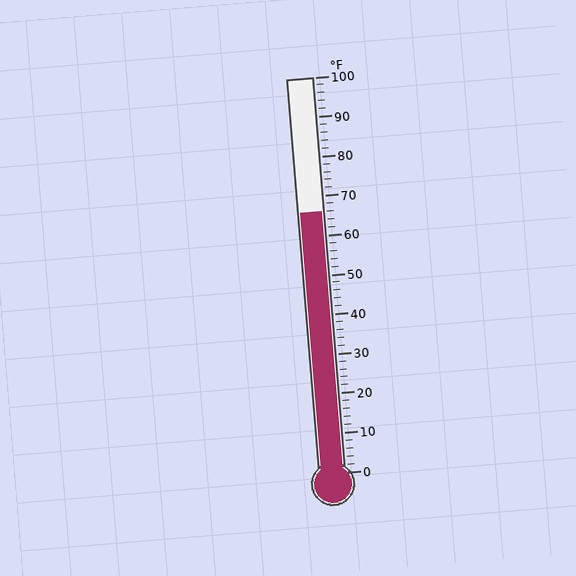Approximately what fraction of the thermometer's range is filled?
The thermometer is filled to approximately 65% of its range.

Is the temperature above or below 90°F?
The temperature is below 90°F.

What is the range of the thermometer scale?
The thermometer scale ranges from 0°F to 100°F.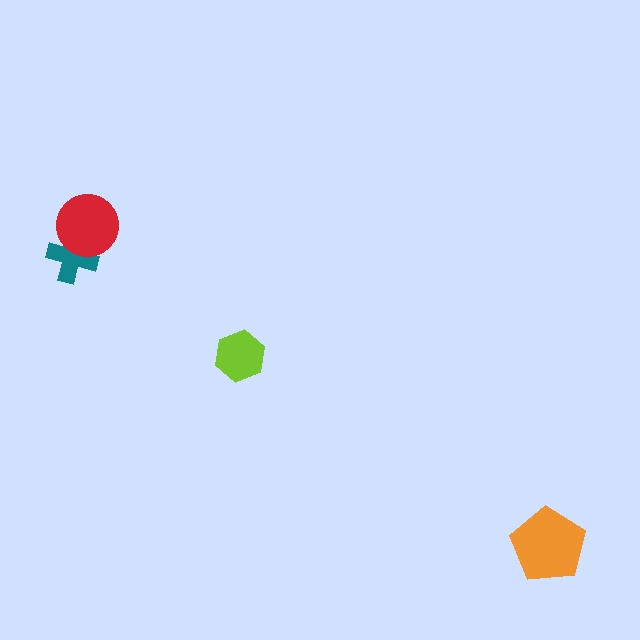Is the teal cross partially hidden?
Yes, it is partially covered by another shape.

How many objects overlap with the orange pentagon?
0 objects overlap with the orange pentagon.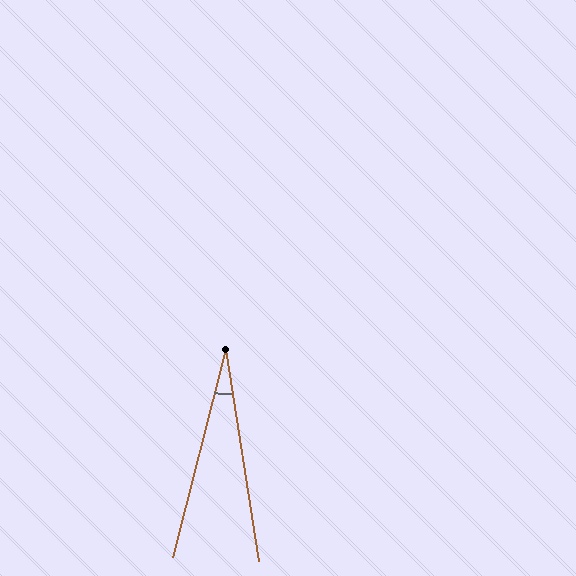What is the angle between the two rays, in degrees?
Approximately 23 degrees.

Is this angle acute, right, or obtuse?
It is acute.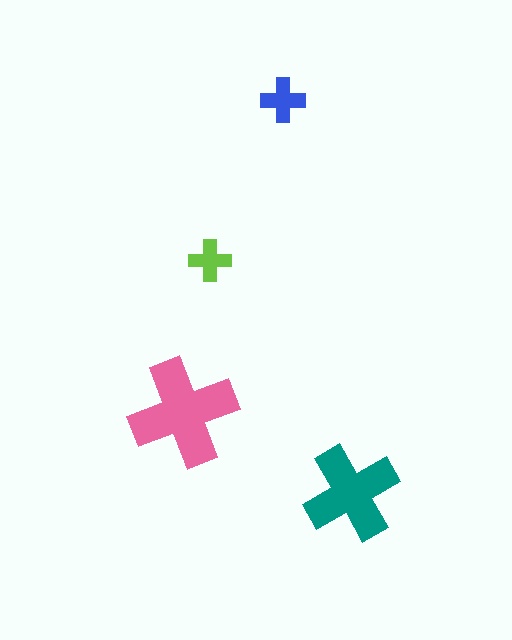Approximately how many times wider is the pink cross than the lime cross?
About 2.5 times wider.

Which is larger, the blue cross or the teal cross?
The teal one.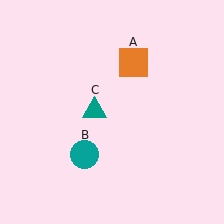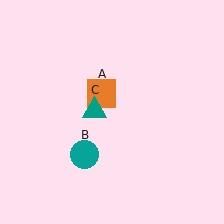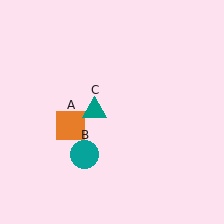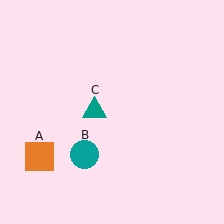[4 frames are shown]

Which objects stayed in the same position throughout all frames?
Teal circle (object B) and teal triangle (object C) remained stationary.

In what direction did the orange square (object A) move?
The orange square (object A) moved down and to the left.